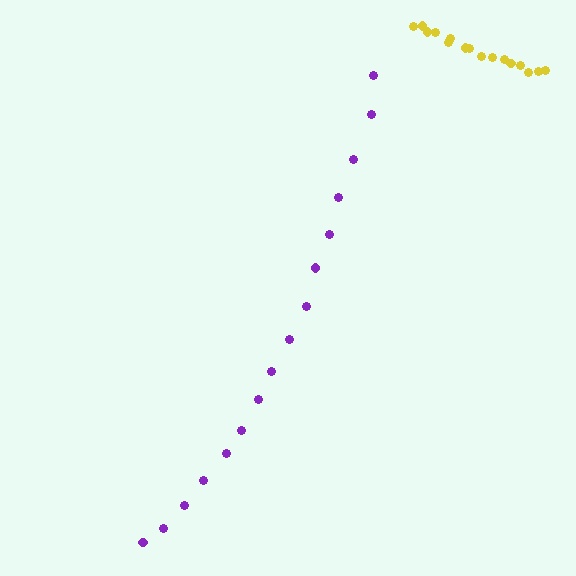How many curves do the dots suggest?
There are 2 distinct paths.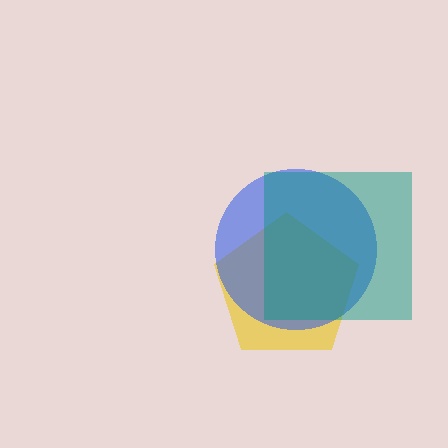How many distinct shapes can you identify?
There are 3 distinct shapes: a yellow pentagon, a blue circle, a teal square.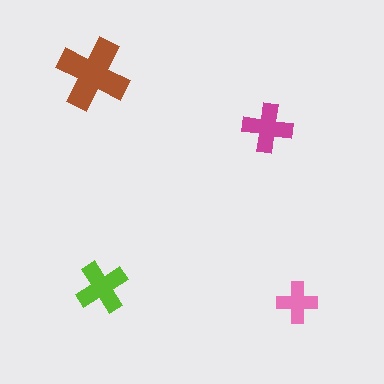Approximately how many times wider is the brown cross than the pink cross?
About 2 times wider.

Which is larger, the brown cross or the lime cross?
The brown one.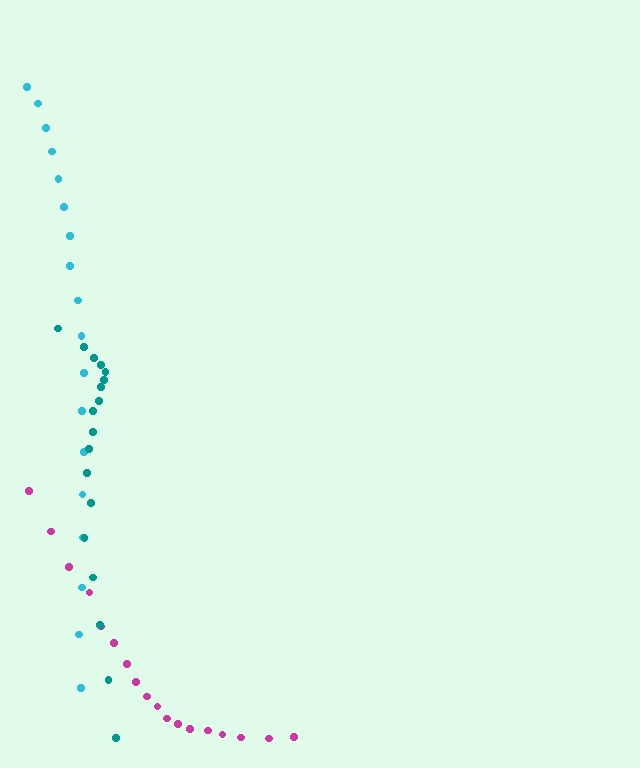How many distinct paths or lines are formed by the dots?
There are 3 distinct paths.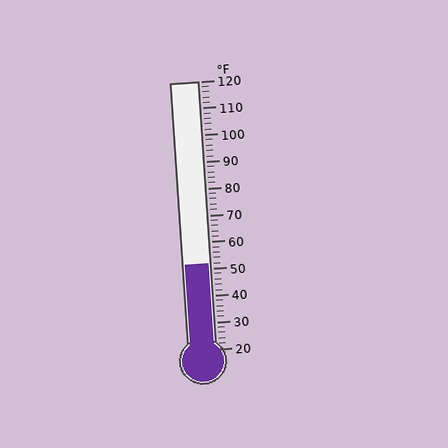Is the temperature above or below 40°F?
The temperature is above 40°F.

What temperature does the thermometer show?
The thermometer shows approximately 52°F.